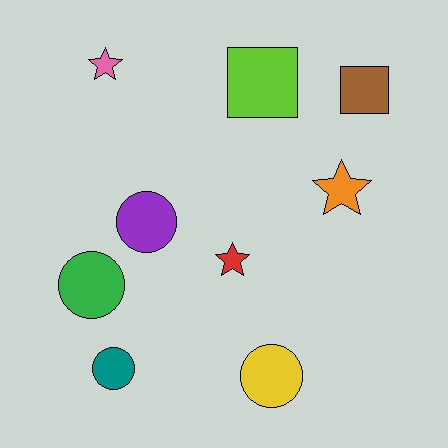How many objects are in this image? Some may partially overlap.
There are 9 objects.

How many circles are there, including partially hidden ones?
There are 4 circles.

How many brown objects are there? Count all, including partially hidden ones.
There is 1 brown object.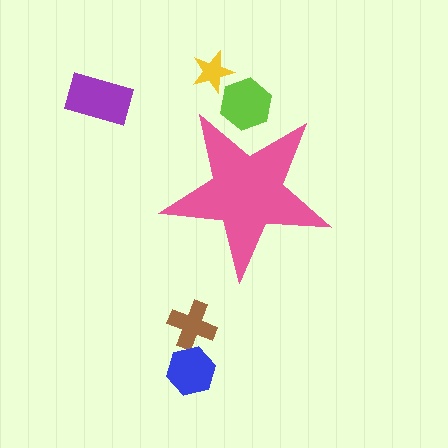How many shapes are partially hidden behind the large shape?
1 shape is partially hidden.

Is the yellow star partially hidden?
No, the yellow star is fully visible.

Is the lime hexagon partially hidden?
Yes, the lime hexagon is partially hidden behind the pink star.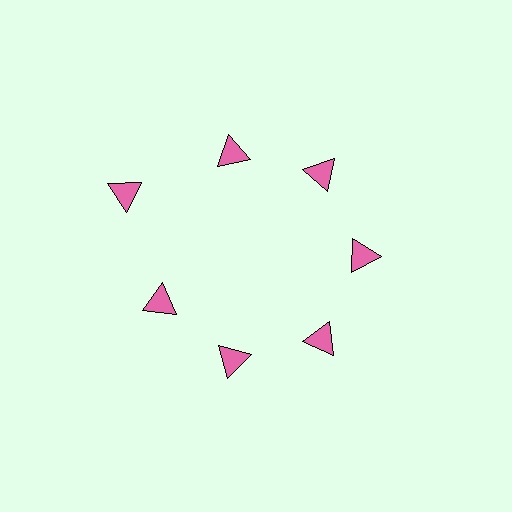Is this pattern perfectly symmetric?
No. The 7 pink triangles are arranged in a ring, but one element near the 10 o'clock position is pushed outward from the center, breaking the 7-fold rotational symmetry.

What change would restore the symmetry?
The symmetry would be restored by moving it inward, back onto the ring so that all 7 triangles sit at equal angles and equal distance from the center.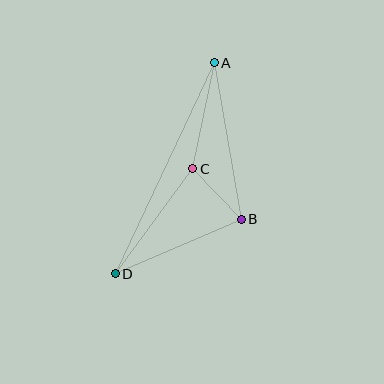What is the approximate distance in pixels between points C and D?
The distance between C and D is approximately 130 pixels.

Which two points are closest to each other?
Points B and C are closest to each other.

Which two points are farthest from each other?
Points A and D are farthest from each other.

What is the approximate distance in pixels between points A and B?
The distance between A and B is approximately 159 pixels.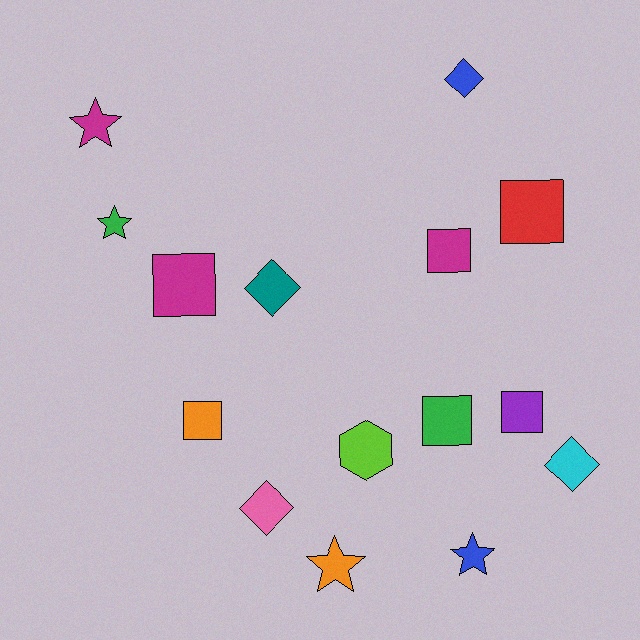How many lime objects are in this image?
There is 1 lime object.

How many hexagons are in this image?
There is 1 hexagon.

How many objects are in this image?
There are 15 objects.